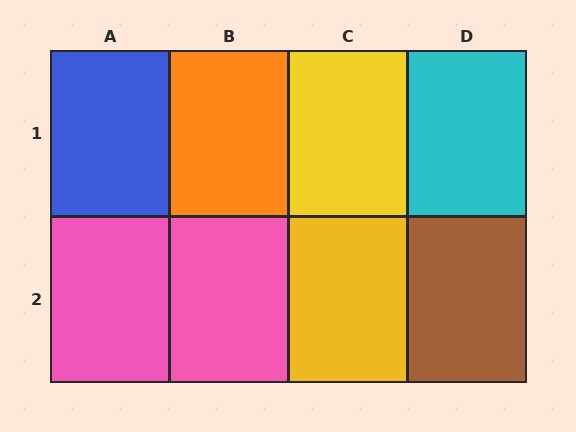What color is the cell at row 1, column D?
Cyan.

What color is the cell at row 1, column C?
Yellow.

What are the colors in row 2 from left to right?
Pink, pink, yellow, brown.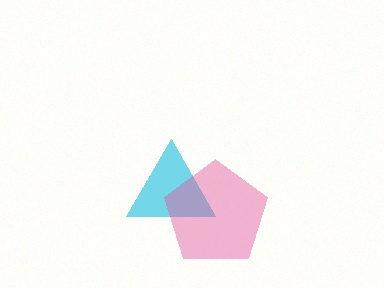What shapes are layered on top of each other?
The layered shapes are: a cyan triangle, a pink pentagon.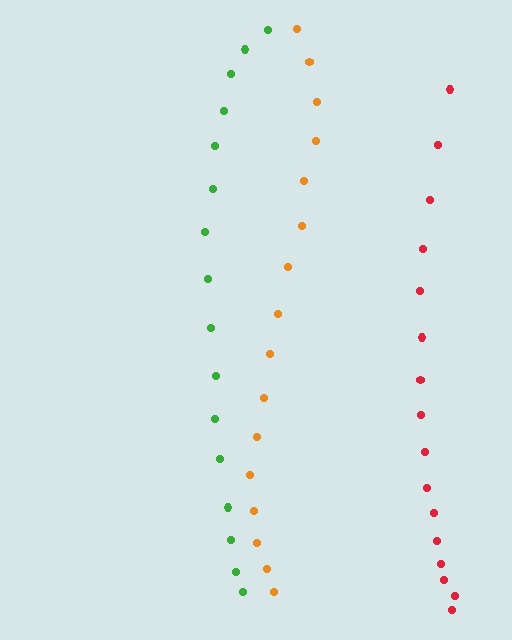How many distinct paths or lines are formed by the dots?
There are 3 distinct paths.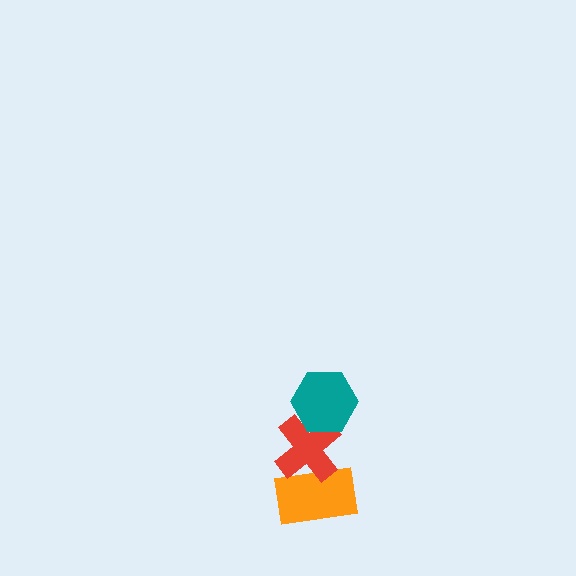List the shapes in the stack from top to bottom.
From top to bottom: the teal hexagon, the red cross, the orange rectangle.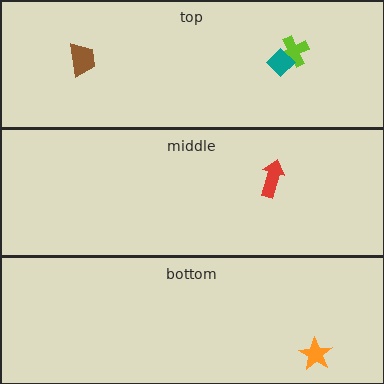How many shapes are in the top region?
3.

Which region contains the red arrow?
The middle region.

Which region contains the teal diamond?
The top region.